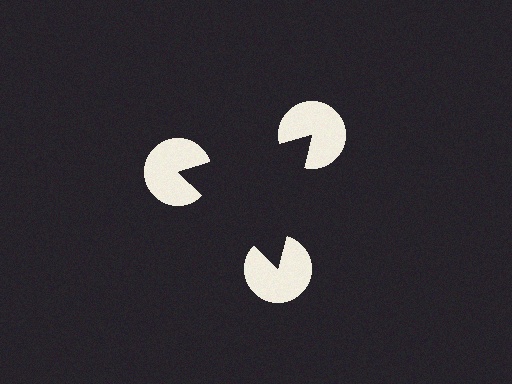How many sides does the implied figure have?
3 sides.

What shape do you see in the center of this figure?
An illusory triangle — its edges are inferred from the aligned wedge cuts in the pac-man discs, not physically drawn.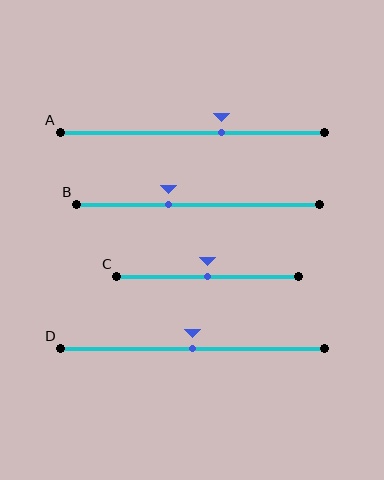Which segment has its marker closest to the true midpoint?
Segment C has its marker closest to the true midpoint.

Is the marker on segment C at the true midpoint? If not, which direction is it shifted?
Yes, the marker on segment C is at the true midpoint.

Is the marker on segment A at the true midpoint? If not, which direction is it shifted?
No, the marker on segment A is shifted to the right by about 11% of the segment length.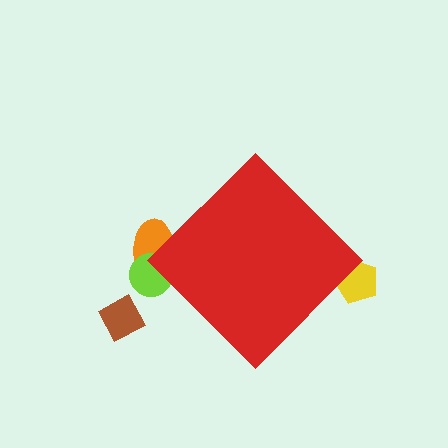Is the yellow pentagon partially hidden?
Yes, the yellow pentagon is partially hidden behind the red diamond.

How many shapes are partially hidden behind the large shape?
3 shapes are partially hidden.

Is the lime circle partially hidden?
Yes, the lime circle is partially hidden behind the red diamond.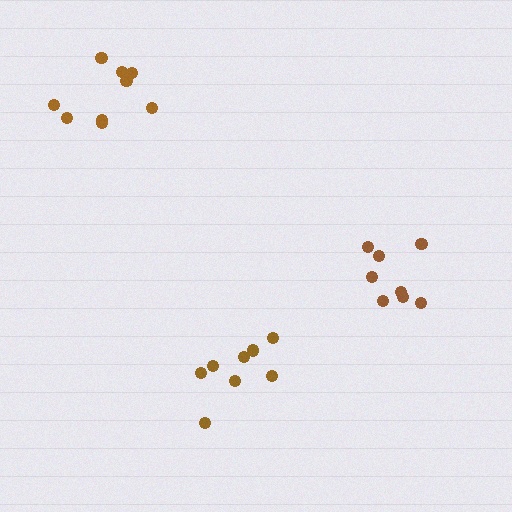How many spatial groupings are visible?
There are 3 spatial groupings.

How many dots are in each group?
Group 1: 9 dots, Group 2: 8 dots, Group 3: 8 dots (25 total).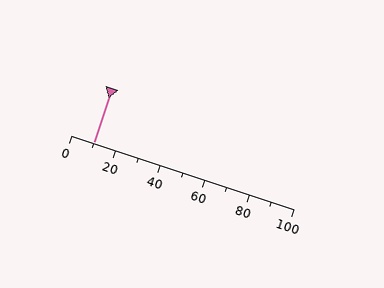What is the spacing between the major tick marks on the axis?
The major ticks are spaced 20 apart.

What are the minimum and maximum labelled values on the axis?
The axis runs from 0 to 100.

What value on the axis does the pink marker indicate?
The marker indicates approximately 10.